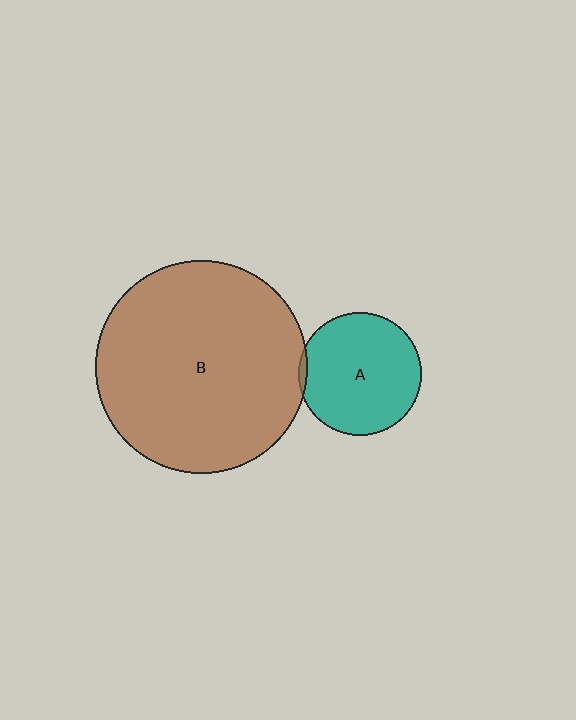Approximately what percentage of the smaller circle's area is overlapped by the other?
Approximately 5%.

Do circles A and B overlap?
Yes.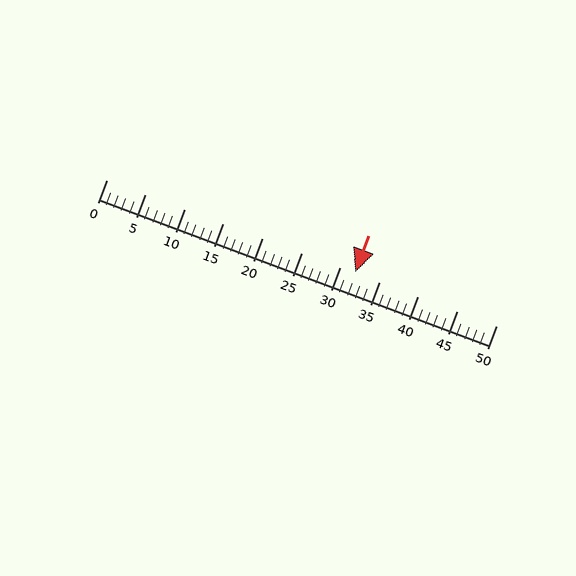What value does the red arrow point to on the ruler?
The red arrow points to approximately 32.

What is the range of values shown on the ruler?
The ruler shows values from 0 to 50.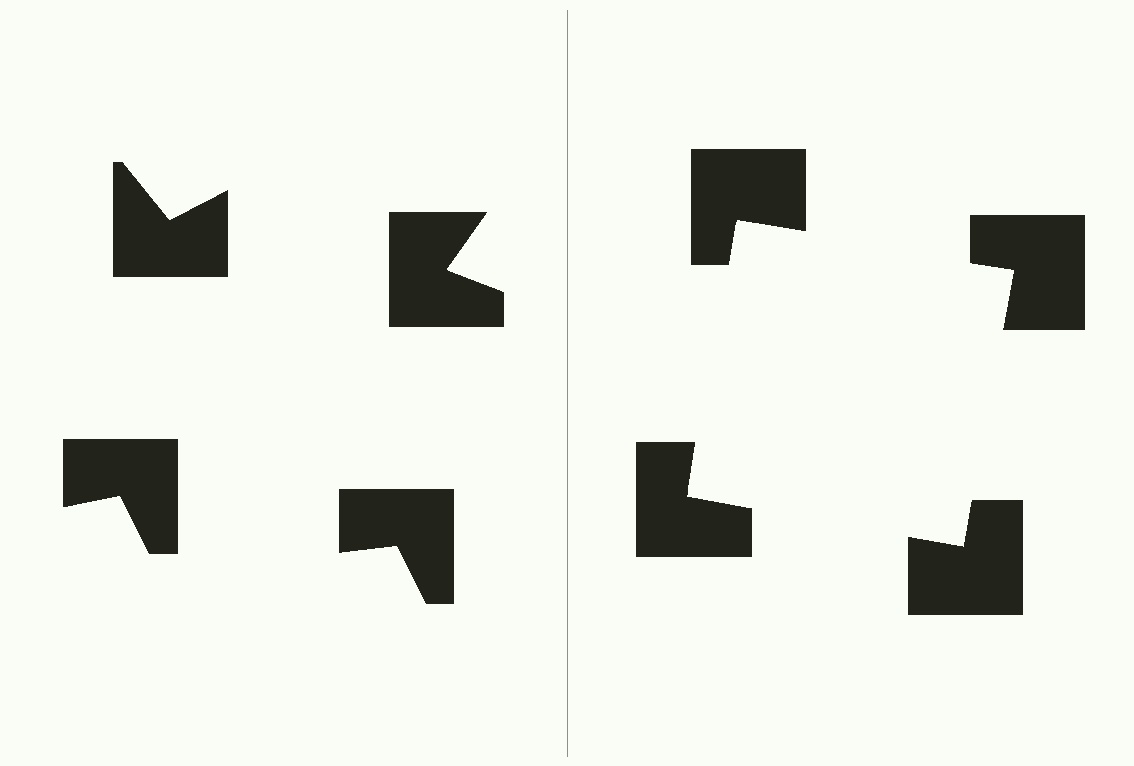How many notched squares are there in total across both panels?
8 — 4 on each side.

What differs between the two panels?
The notched squares are positioned identically on both sides; only the wedge orientations differ. On the right they align to a square; on the left they are misaligned.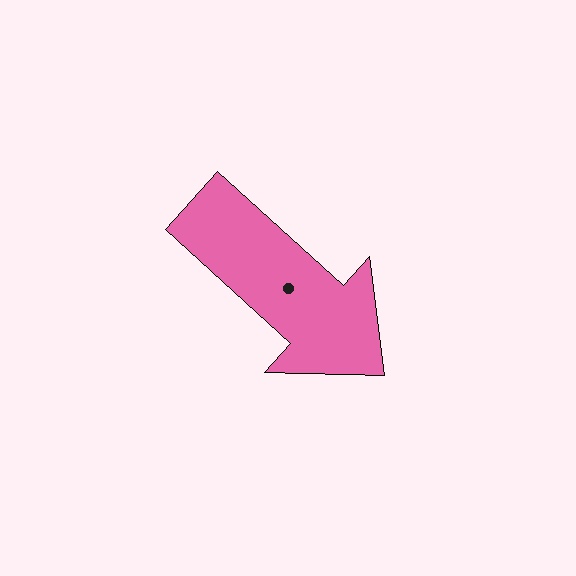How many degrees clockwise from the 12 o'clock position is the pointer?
Approximately 132 degrees.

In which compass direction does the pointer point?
Southeast.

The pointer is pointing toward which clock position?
Roughly 4 o'clock.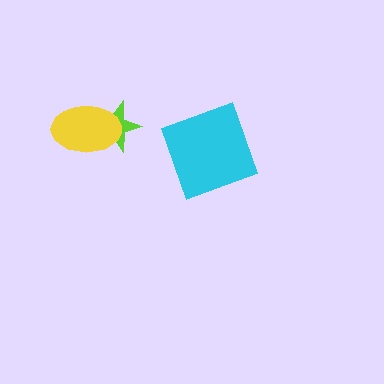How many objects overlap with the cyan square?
0 objects overlap with the cyan square.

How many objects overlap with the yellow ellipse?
1 object overlaps with the yellow ellipse.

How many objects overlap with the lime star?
1 object overlaps with the lime star.